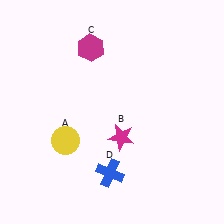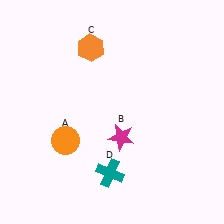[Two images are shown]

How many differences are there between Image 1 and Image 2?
There are 3 differences between the two images.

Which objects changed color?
A changed from yellow to orange. C changed from magenta to orange. D changed from blue to teal.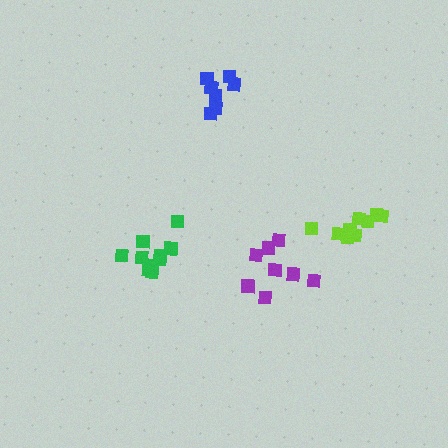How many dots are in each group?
Group 1: 8 dots, Group 2: 10 dots, Group 3: 9 dots, Group 4: 8 dots (35 total).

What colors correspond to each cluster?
The clusters are colored: purple, green, lime, blue.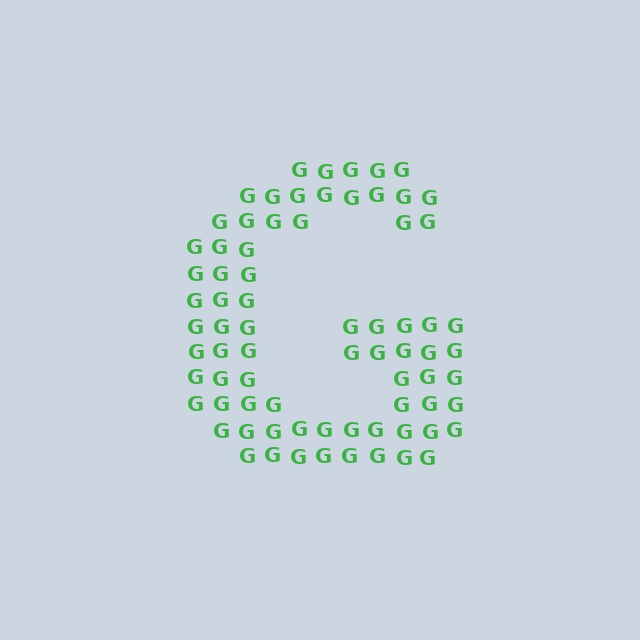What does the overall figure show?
The overall figure shows the letter G.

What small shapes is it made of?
It is made of small letter G's.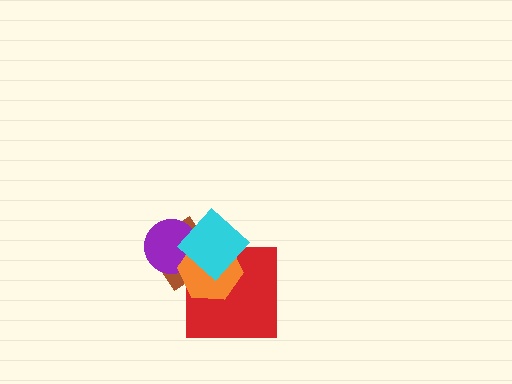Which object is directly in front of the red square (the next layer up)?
The orange hexagon is directly in front of the red square.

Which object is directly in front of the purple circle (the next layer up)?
The orange hexagon is directly in front of the purple circle.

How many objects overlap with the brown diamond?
4 objects overlap with the brown diamond.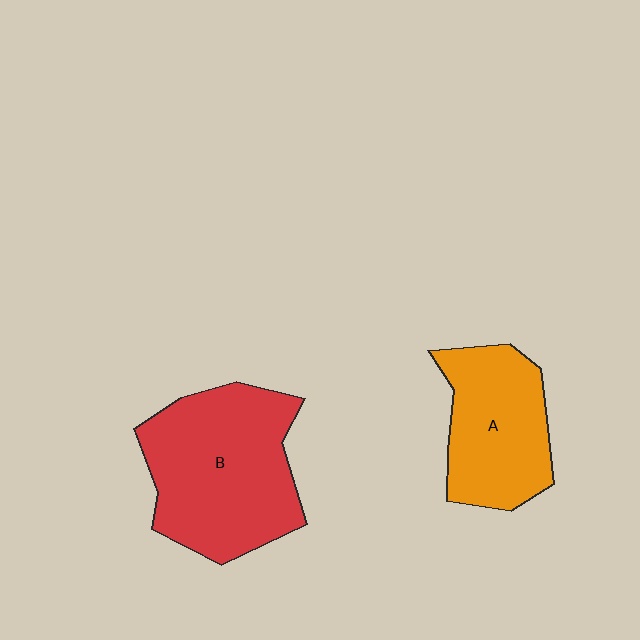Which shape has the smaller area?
Shape A (orange).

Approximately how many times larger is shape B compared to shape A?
Approximately 1.5 times.